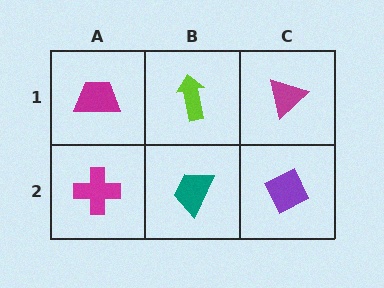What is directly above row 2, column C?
A magenta triangle.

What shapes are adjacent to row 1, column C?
A purple diamond (row 2, column C), a lime arrow (row 1, column B).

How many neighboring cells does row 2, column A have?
2.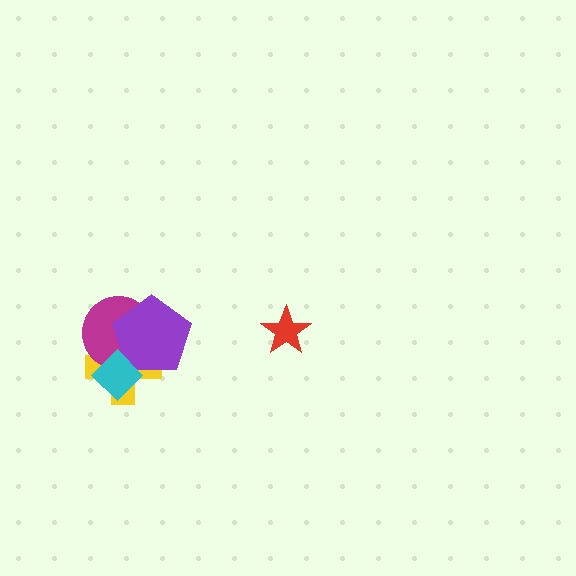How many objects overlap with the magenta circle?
3 objects overlap with the magenta circle.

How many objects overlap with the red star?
0 objects overlap with the red star.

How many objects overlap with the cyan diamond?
3 objects overlap with the cyan diamond.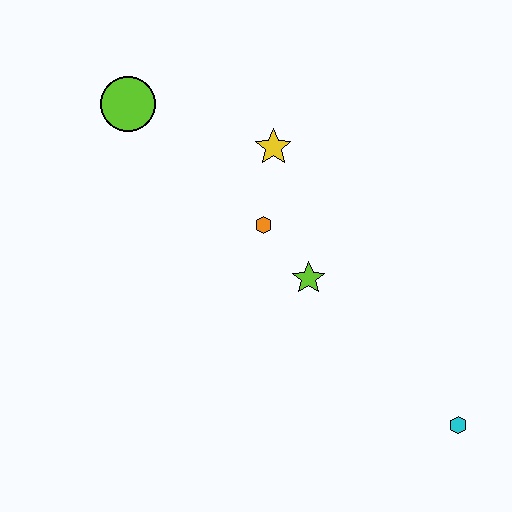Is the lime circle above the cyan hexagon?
Yes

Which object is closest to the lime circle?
The yellow star is closest to the lime circle.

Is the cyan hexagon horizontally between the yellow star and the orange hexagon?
No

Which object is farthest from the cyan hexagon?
The lime circle is farthest from the cyan hexagon.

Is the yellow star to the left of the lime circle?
No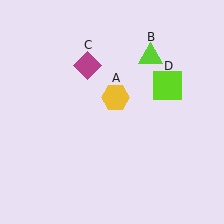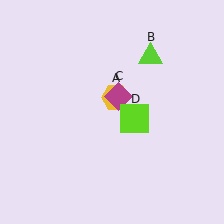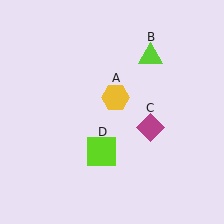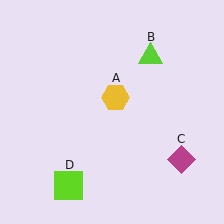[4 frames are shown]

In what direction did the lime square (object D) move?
The lime square (object D) moved down and to the left.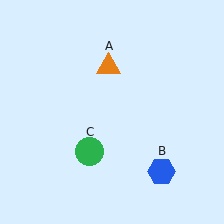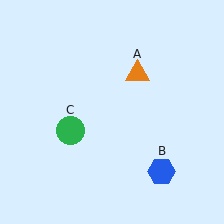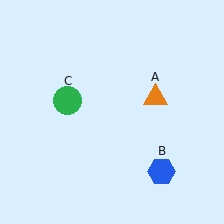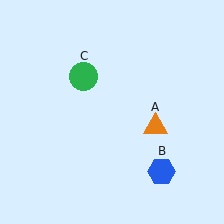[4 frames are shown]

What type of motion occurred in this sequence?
The orange triangle (object A), green circle (object C) rotated clockwise around the center of the scene.